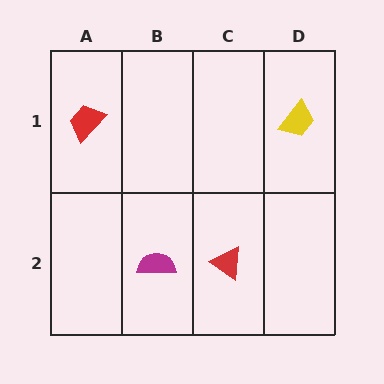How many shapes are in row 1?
2 shapes.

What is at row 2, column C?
A red triangle.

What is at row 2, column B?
A magenta semicircle.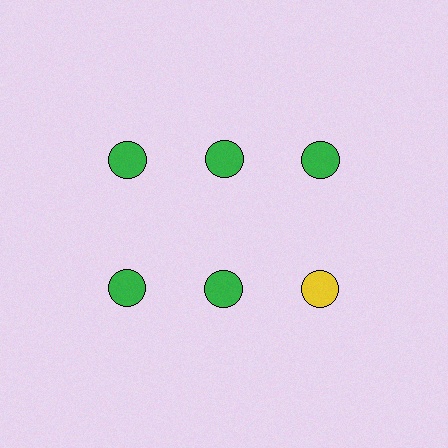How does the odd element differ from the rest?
It has a different color: yellow instead of green.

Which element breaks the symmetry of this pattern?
The yellow circle in the second row, center column breaks the symmetry. All other shapes are green circles.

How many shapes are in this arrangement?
There are 6 shapes arranged in a grid pattern.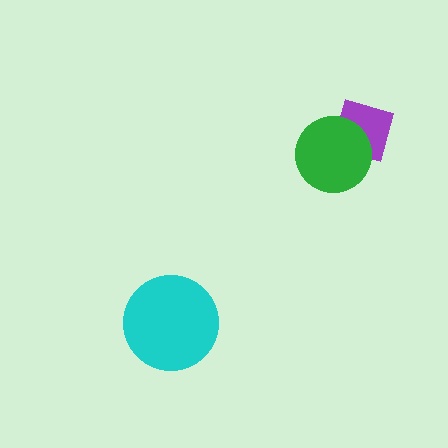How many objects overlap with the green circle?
1 object overlaps with the green circle.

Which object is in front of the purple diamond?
The green circle is in front of the purple diamond.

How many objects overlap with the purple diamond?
1 object overlaps with the purple diamond.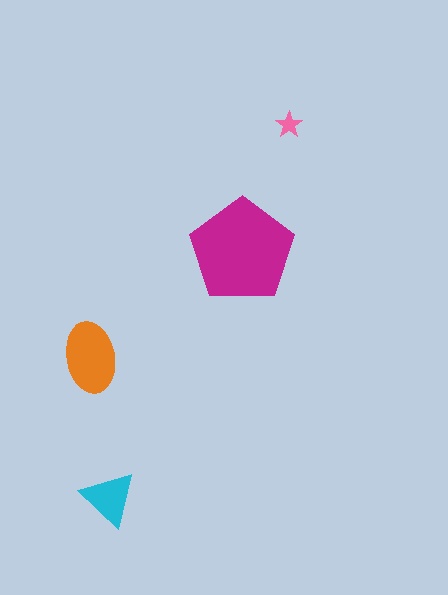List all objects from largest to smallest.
The magenta pentagon, the orange ellipse, the cyan triangle, the pink star.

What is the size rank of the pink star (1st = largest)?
4th.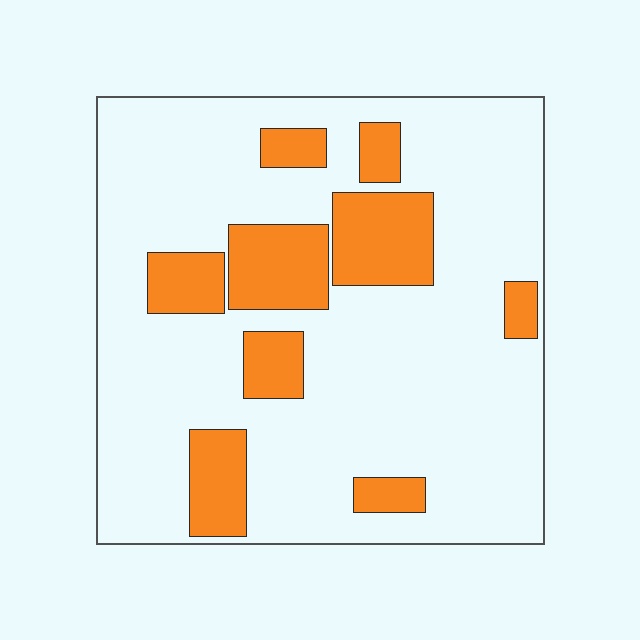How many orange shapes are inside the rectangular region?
9.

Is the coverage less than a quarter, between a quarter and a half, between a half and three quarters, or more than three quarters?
Less than a quarter.